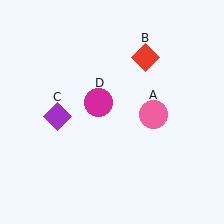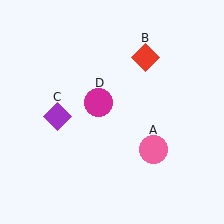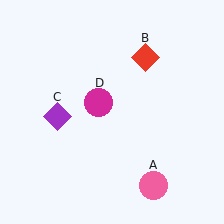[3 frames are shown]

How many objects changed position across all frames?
1 object changed position: pink circle (object A).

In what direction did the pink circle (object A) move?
The pink circle (object A) moved down.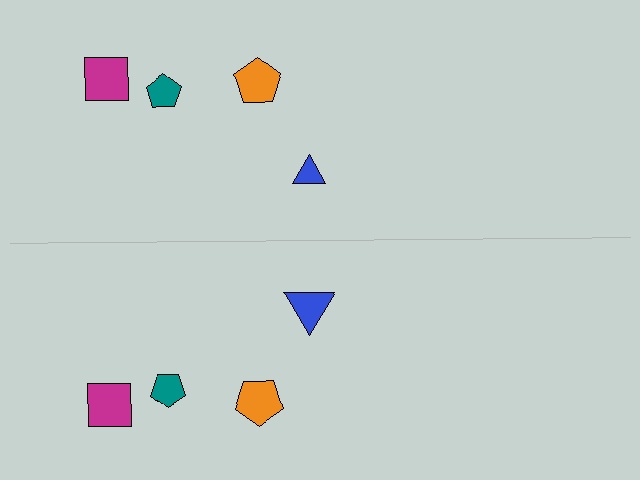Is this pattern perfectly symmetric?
No, the pattern is not perfectly symmetric. The blue triangle on the bottom side has a different size than its mirror counterpart.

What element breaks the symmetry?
The blue triangle on the bottom side has a different size than its mirror counterpart.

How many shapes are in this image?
There are 8 shapes in this image.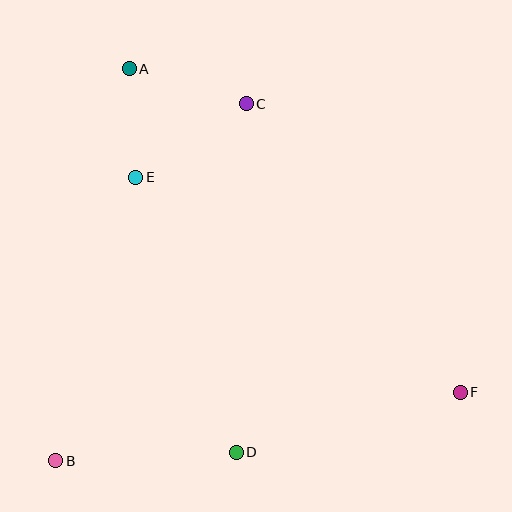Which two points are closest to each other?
Points A and E are closest to each other.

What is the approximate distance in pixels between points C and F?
The distance between C and F is approximately 359 pixels.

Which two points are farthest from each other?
Points A and F are farthest from each other.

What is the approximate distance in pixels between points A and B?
The distance between A and B is approximately 399 pixels.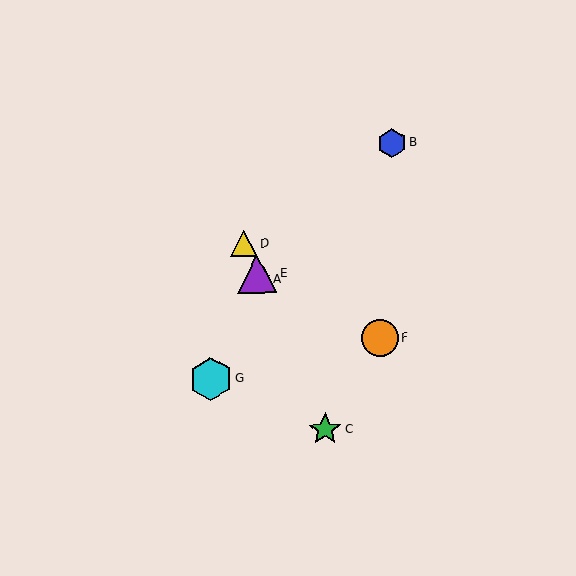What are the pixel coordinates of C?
Object C is at (325, 429).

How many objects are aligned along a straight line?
4 objects (A, C, D, E) are aligned along a straight line.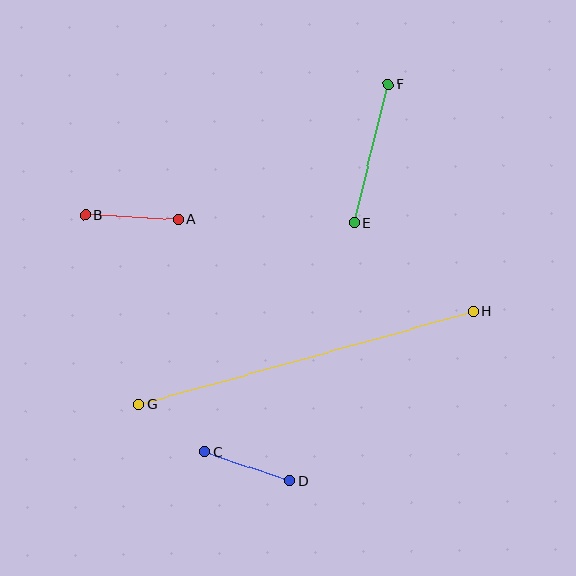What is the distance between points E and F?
The distance is approximately 143 pixels.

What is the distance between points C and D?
The distance is approximately 90 pixels.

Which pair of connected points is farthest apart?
Points G and H are farthest apart.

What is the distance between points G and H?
The distance is approximately 347 pixels.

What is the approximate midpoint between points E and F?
The midpoint is at approximately (371, 153) pixels.